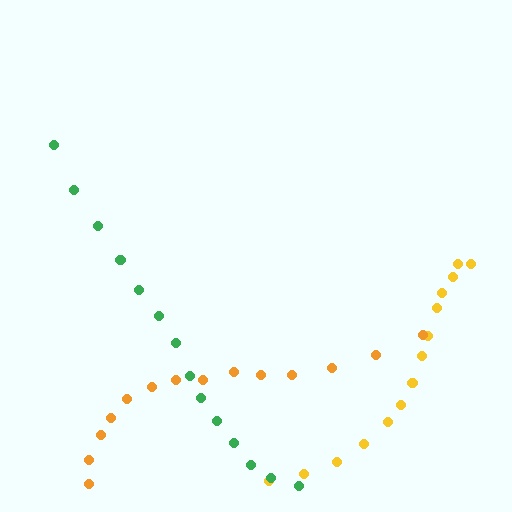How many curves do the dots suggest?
There are 3 distinct paths.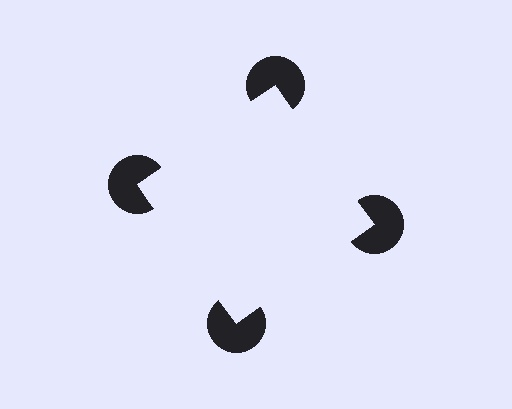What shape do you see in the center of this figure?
An illusory square — its edges are inferred from the aligned wedge cuts in the pac-man discs, not physically drawn.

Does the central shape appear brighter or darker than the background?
It typically appears slightly brighter than the background, even though no actual brightness change is drawn.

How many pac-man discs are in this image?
There are 4 — one at each vertex of the illusory square.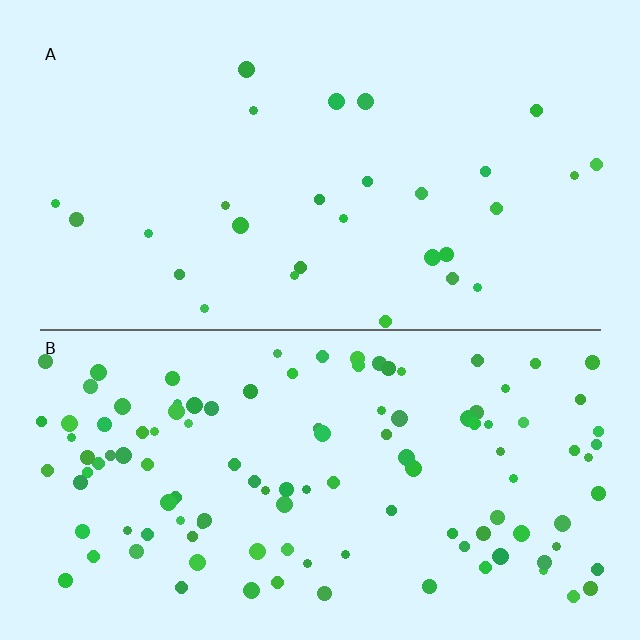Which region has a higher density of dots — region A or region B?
B (the bottom).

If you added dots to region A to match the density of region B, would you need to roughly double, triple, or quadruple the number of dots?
Approximately quadruple.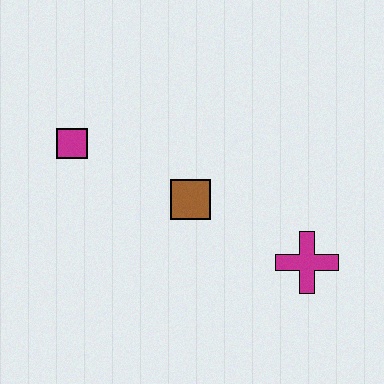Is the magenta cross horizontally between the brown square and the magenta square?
No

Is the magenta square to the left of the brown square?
Yes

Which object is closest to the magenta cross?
The brown square is closest to the magenta cross.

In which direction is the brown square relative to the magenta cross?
The brown square is to the left of the magenta cross.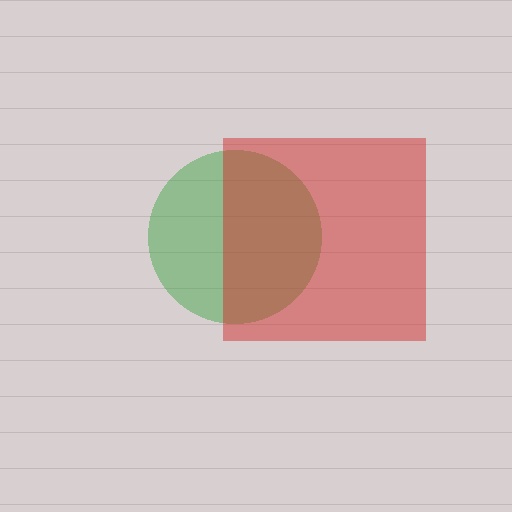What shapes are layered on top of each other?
The layered shapes are: a green circle, a red square.